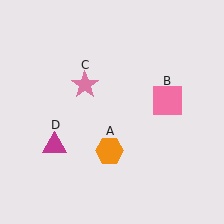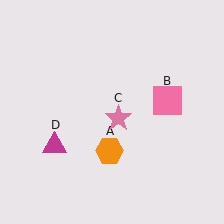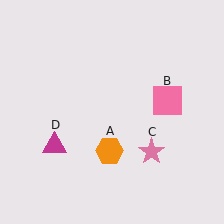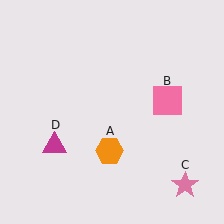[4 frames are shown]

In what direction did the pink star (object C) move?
The pink star (object C) moved down and to the right.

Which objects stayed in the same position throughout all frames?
Orange hexagon (object A) and pink square (object B) and magenta triangle (object D) remained stationary.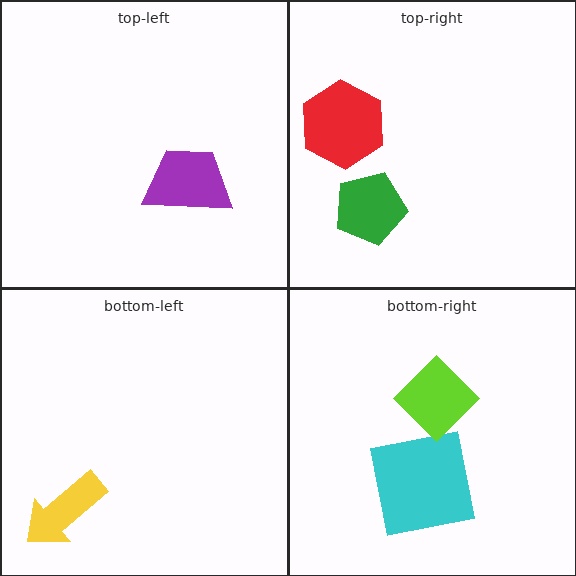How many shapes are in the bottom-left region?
1.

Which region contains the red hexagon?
The top-right region.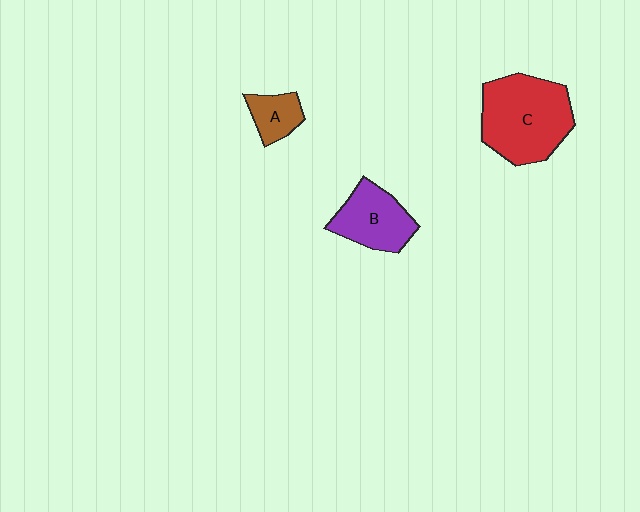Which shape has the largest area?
Shape C (red).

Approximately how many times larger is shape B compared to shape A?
Approximately 1.9 times.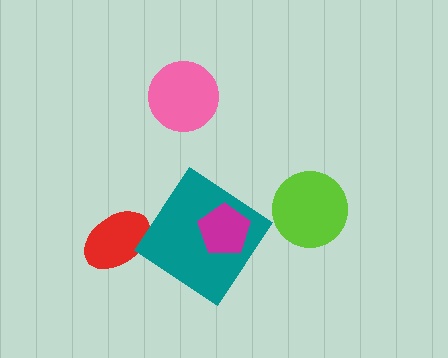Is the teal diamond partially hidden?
Yes, it is partially covered by another shape.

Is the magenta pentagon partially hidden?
No, no other shape covers it.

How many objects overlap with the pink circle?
0 objects overlap with the pink circle.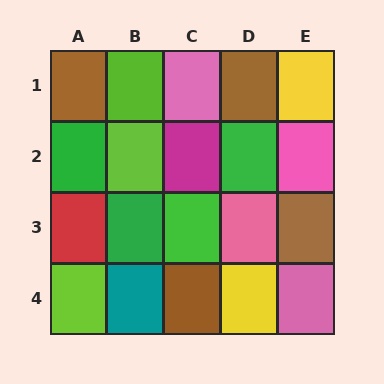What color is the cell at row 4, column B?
Teal.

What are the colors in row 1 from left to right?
Brown, lime, pink, brown, yellow.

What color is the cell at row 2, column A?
Green.